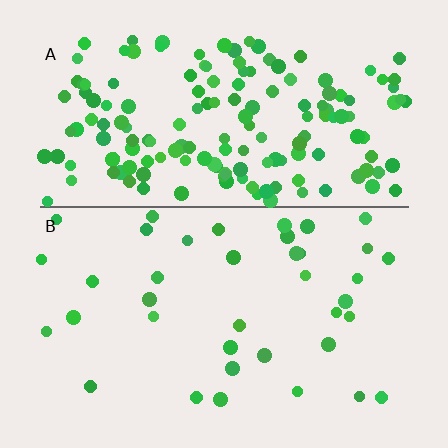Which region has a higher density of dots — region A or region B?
A (the top).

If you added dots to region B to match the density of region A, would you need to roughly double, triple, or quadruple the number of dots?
Approximately quadruple.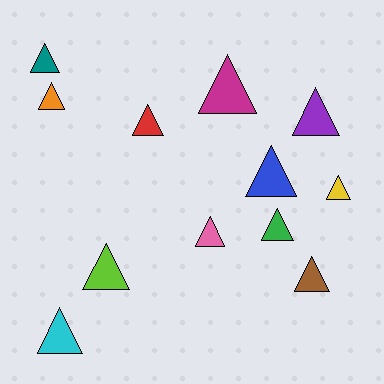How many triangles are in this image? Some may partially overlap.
There are 12 triangles.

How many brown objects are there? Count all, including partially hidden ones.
There is 1 brown object.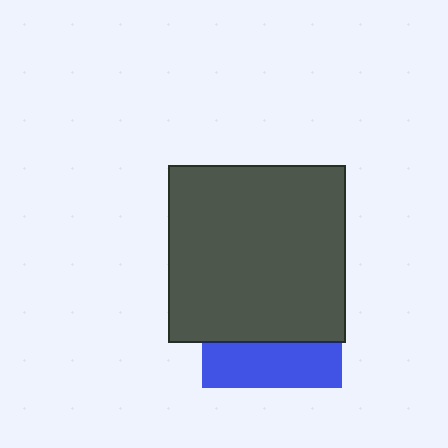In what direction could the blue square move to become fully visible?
The blue square could move down. That would shift it out from behind the dark gray square entirely.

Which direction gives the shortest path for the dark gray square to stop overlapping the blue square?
Moving up gives the shortest separation.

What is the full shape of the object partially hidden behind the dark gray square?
The partially hidden object is a blue square.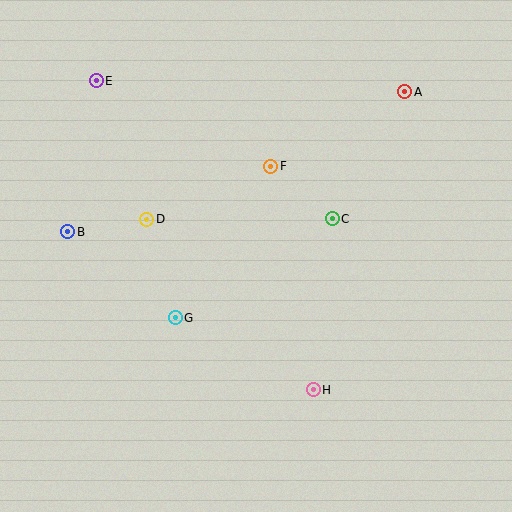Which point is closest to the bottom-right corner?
Point H is closest to the bottom-right corner.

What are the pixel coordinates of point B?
Point B is at (68, 232).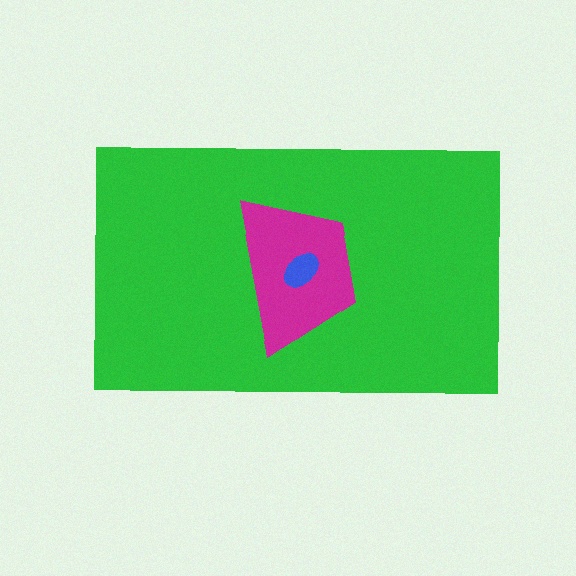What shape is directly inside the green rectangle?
The magenta trapezoid.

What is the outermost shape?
The green rectangle.